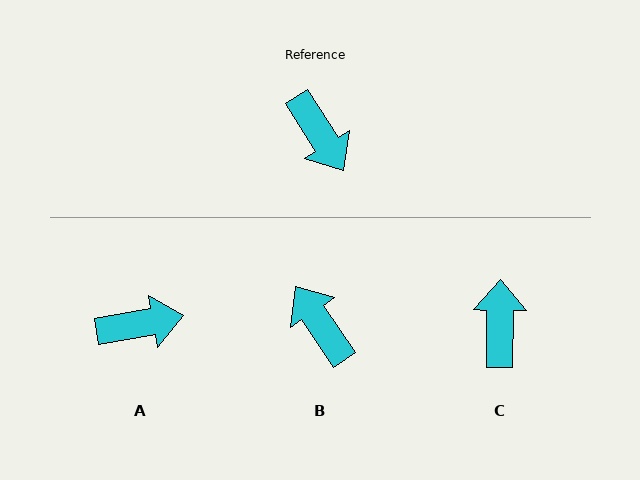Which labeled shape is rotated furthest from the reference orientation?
B, about 178 degrees away.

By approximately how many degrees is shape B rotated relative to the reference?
Approximately 178 degrees clockwise.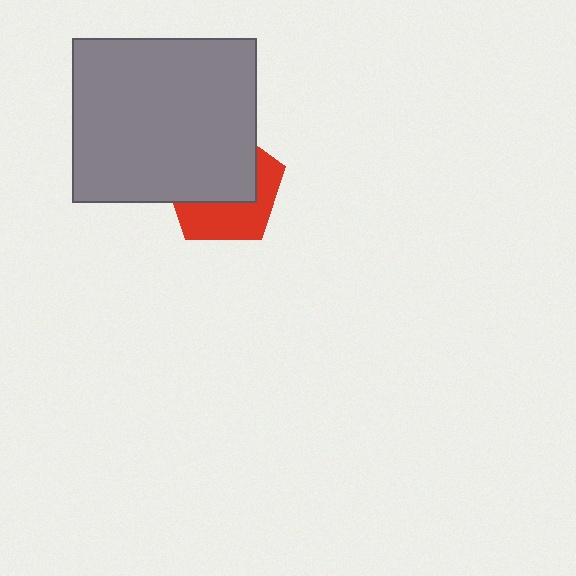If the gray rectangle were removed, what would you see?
You would see the complete red pentagon.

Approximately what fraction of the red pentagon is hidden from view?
Roughly 58% of the red pentagon is hidden behind the gray rectangle.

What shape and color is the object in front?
The object in front is a gray rectangle.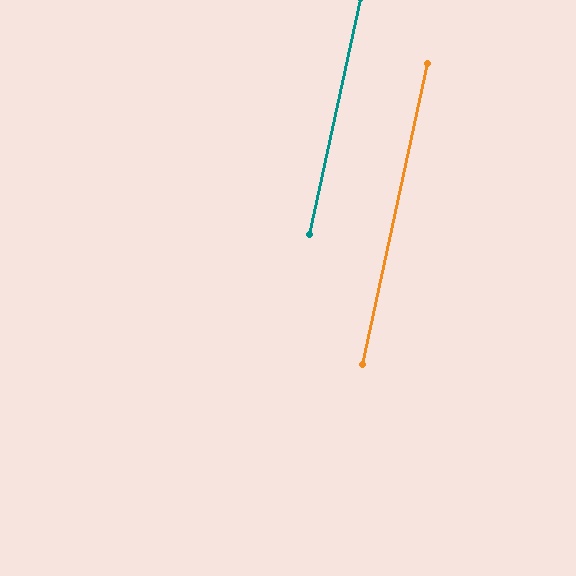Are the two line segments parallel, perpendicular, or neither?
Parallel — their directions differ by only 0.3°.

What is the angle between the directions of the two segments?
Approximately 0 degrees.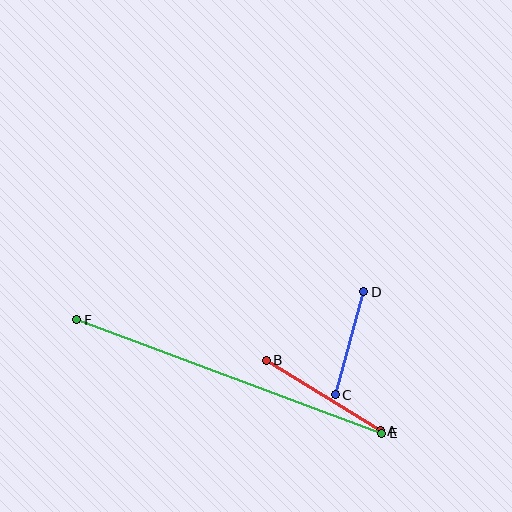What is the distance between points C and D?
The distance is approximately 107 pixels.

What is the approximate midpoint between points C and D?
The midpoint is at approximately (349, 343) pixels.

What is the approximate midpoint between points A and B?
The midpoint is at approximately (323, 396) pixels.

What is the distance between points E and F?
The distance is approximately 326 pixels.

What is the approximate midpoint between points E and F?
The midpoint is at approximately (229, 377) pixels.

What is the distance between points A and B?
The distance is approximately 135 pixels.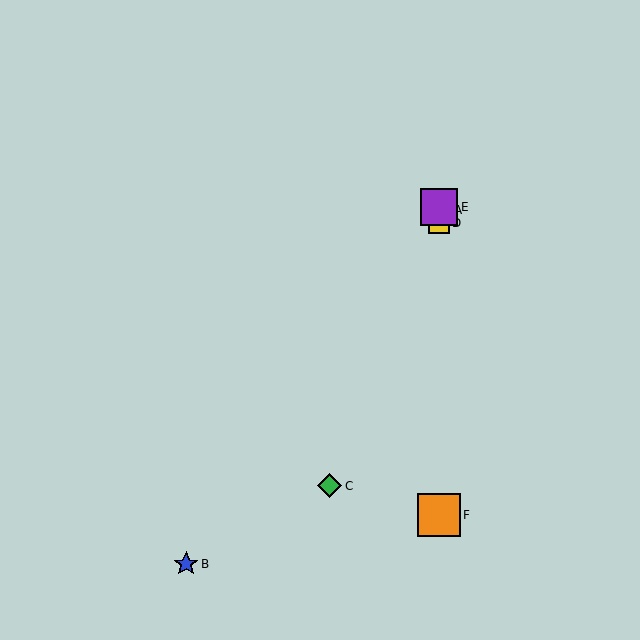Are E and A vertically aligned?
Yes, both are at x≈439.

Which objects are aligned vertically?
Objects A, D, E, F are aligned vertically.